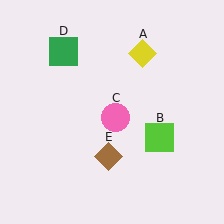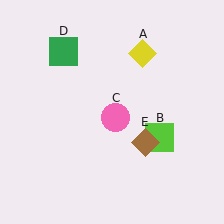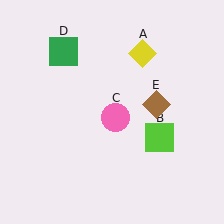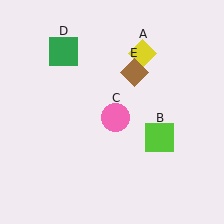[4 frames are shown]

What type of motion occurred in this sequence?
The brown diamond (object E) rotated counterclockwise around the center of the scene.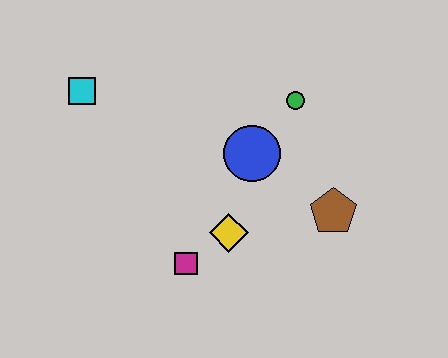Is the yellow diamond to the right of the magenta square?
Yes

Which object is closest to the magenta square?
The yellow diamond is closest to the magenta square.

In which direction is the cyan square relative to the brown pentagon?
The cyan square is to the left of the brown pentagon.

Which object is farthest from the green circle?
The cyan square is farthest from the green circle.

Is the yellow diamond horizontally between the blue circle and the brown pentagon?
No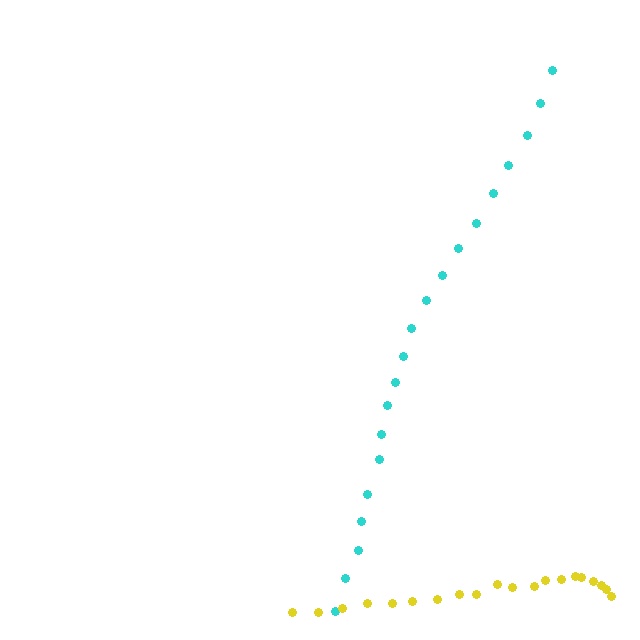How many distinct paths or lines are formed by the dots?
There are 2 distinct paths.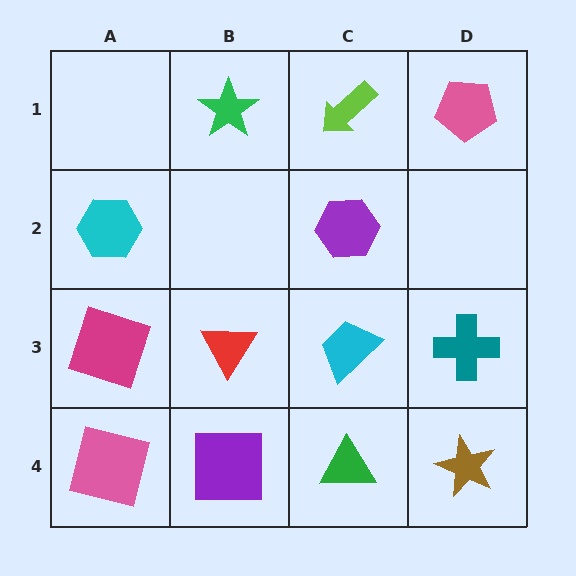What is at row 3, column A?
A magenta square.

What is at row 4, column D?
A brown star.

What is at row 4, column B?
A purple square.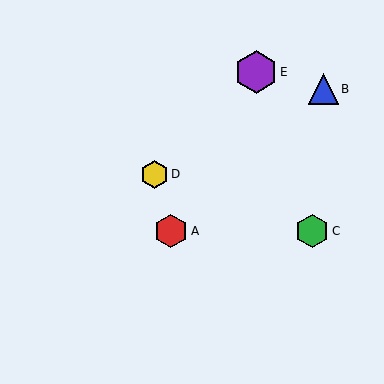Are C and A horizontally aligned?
Yes, both are at y≈231.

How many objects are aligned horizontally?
2 objects (A, C) are aligned horizontally.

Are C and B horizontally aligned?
No, C is at y≈231 and B is at y≈89.